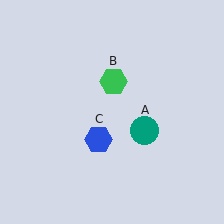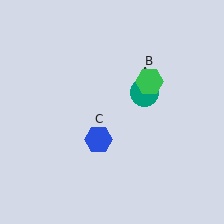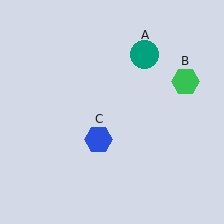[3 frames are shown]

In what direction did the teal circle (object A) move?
The teal circle (object A) moved up.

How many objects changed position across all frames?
2 objects changed position: teal circle (object A), green hexagon (object B).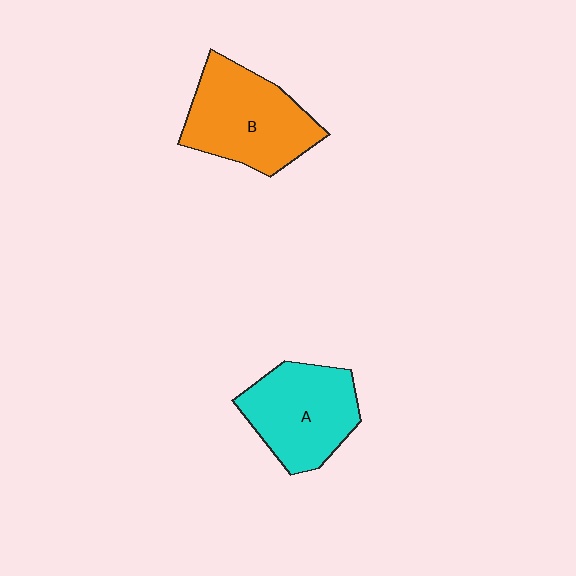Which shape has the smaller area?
Shape A (cyan).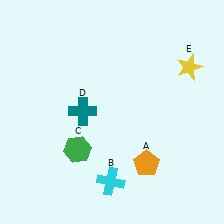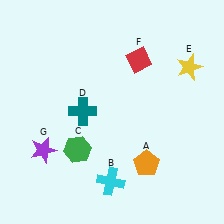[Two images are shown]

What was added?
A red diamond (F), a purple star (G) were added in Image 2.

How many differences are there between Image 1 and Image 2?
There are 2 differences between the two images.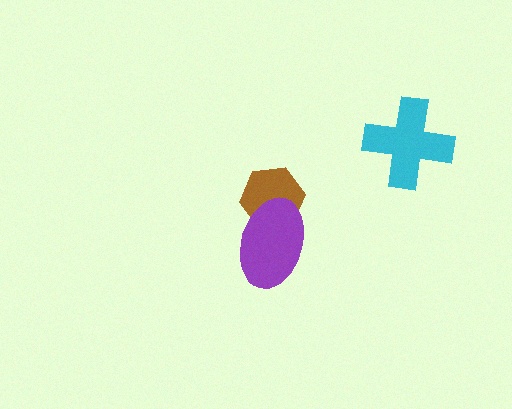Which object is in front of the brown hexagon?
The purple ellipse is in front of the brown hexagon.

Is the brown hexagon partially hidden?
Yes, it is partially covered by another shape.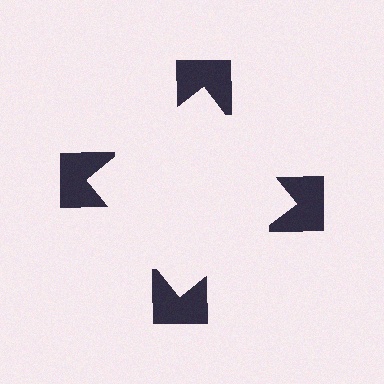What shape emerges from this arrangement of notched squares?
An illusory square — its edges are inferred from the aligned wedge cuts in the notched squares, not physically drawn.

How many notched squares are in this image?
There are 4 — one at each vertex of the illusory square.